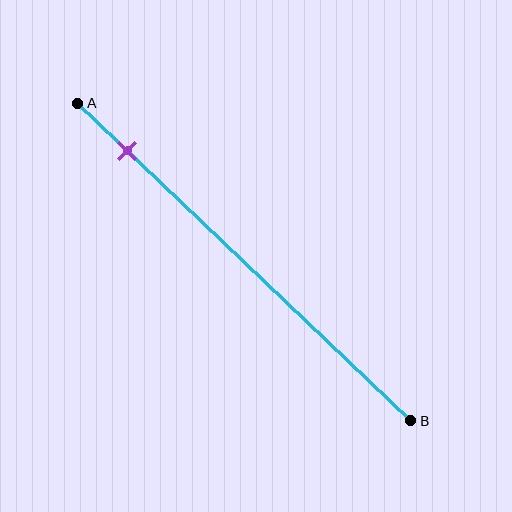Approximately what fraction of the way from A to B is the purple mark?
The purple mark is approximately 15% of the way from A to B.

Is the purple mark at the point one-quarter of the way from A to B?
No, the mark is at about 15% from A, not at the 25% one-quarter point.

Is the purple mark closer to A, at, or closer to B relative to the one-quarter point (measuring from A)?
The purple mark is closer to point A than the one-quarter point of segment AB.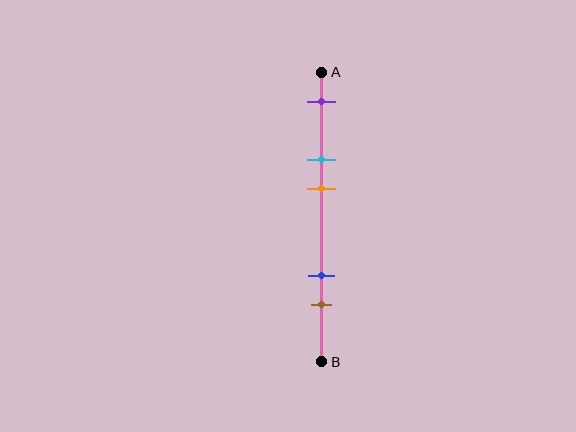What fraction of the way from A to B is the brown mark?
The brown mark is approximately 80% (0.8) of the way from A to B.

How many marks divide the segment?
There are 5 marks dividing the segment.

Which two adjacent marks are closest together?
The cyan and orange marks are the closest adjacent pair.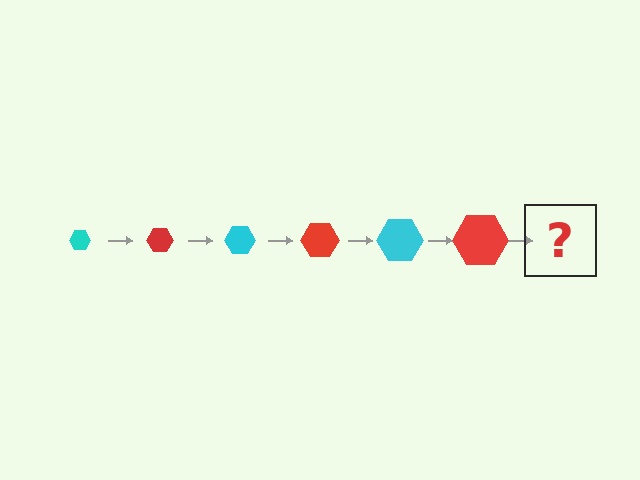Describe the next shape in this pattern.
It should be a cyan hexagon, larger than the previous one.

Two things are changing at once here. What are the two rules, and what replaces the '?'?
The two rules are that the hexagon grows larger each step and the color cycles through cyan and red. The '?' should be a cyan hexagon, larger than the previous one.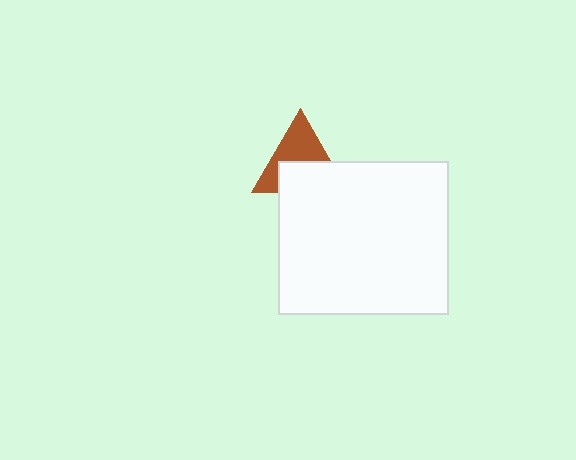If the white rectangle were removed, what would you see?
You would see the complete brown triangle.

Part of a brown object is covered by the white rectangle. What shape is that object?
It is a triangle.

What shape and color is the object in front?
The object in front is a white rectangle.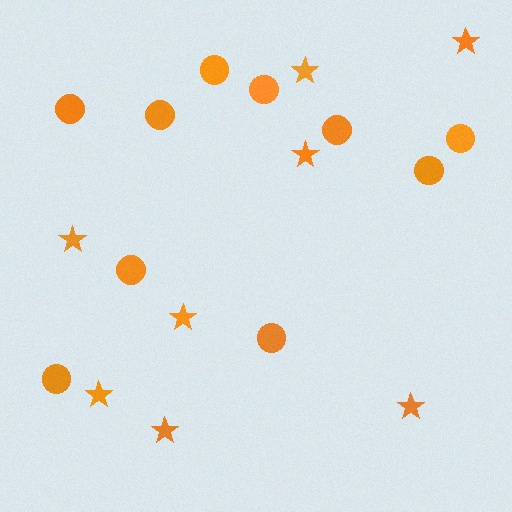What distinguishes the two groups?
There are 2 groups: one group of stars (8) and one group of circles (10).